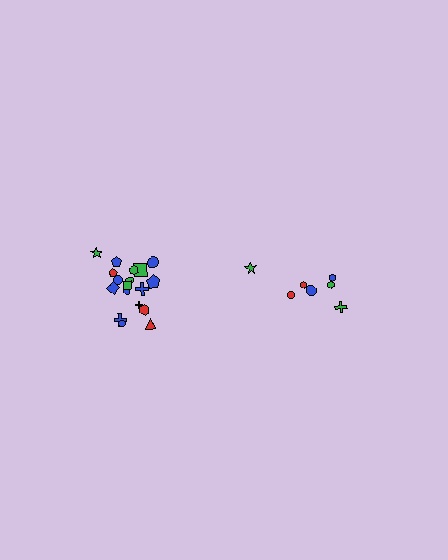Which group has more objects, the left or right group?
The left group.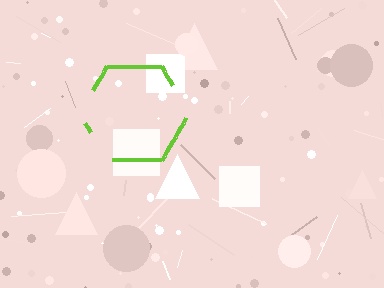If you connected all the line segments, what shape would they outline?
They would outline a hexagon.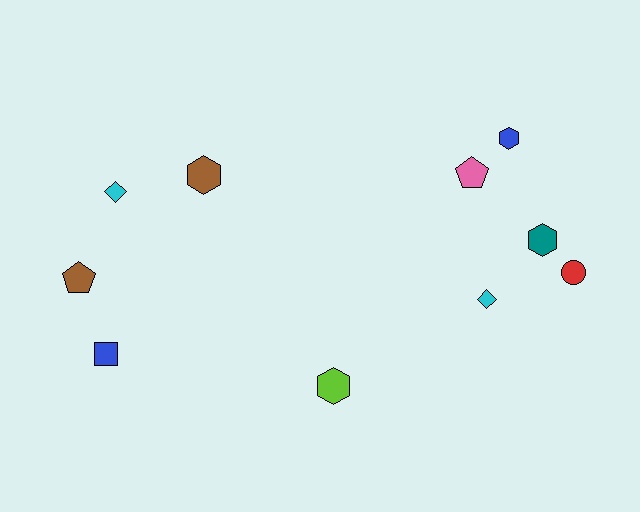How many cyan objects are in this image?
There are 2 cyan objects.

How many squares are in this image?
There is 1 square.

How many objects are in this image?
There are 10 objects.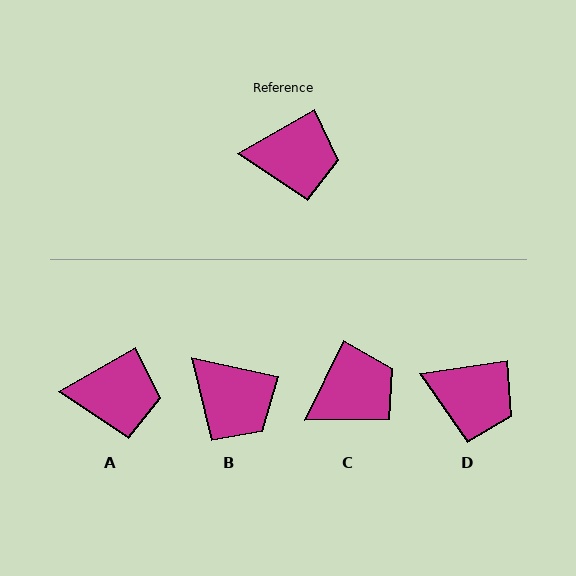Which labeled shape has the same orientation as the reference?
A.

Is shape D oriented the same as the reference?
No, it is off by about 21 degrees.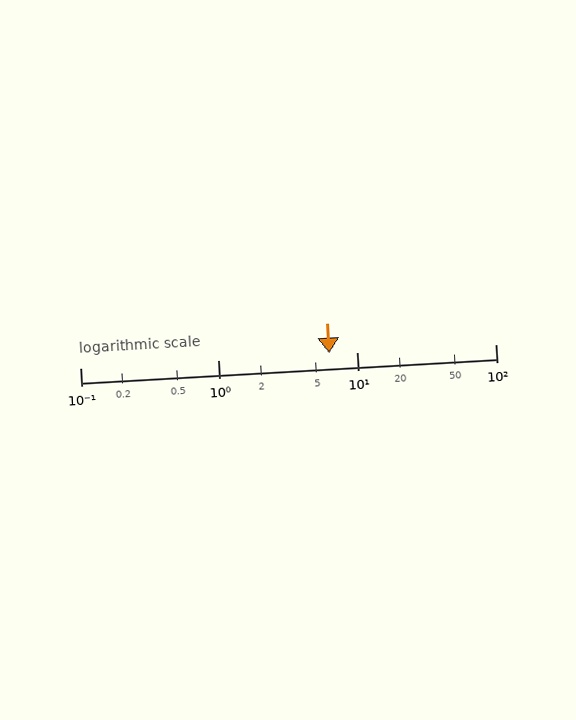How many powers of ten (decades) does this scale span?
The scale spans 3 decades, from 0.1 to 100.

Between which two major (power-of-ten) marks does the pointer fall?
The pointer is between 1 and 10.